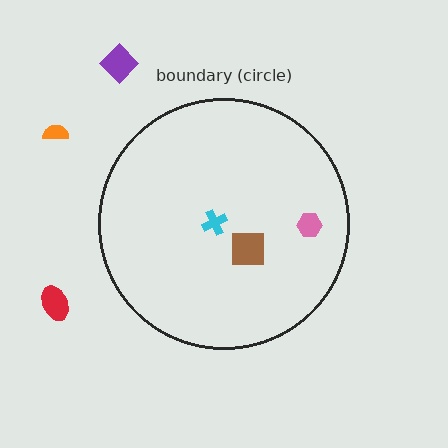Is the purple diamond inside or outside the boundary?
Outside.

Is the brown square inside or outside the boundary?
Inside.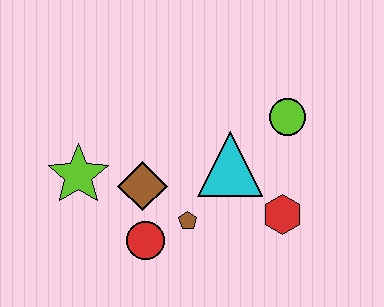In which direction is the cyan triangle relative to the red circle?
The cyan triangle is to the right of the red circle.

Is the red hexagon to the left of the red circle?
No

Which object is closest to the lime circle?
The cyan triangle is closest to the lime circle.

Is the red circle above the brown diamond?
No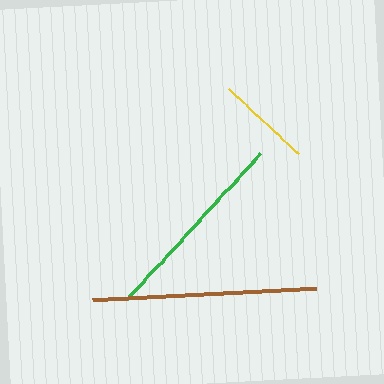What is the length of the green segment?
The green segment is approximately 198 pixels long.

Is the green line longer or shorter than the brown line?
The brown line is longer than the green line.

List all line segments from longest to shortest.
From longest to shortest: brown, green, yellow.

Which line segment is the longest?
The brown line is the longest at approximately 224 pixels.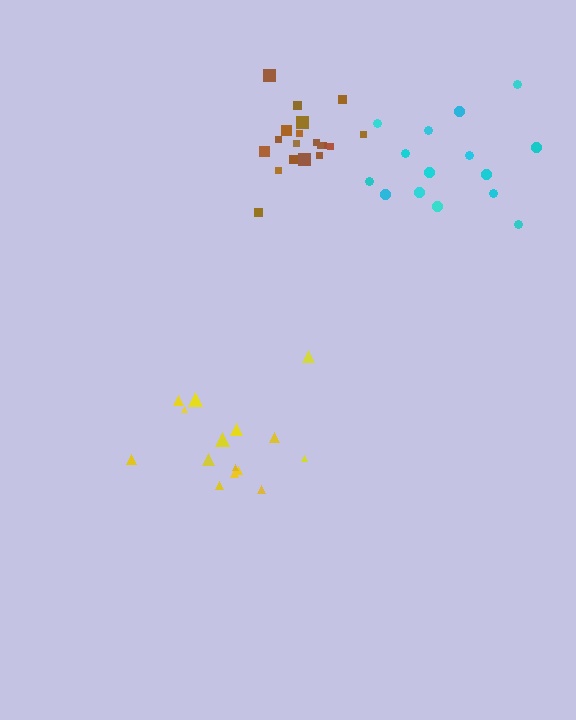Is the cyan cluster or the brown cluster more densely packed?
Brown.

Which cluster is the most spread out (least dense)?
Cyan.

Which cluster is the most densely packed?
Brown.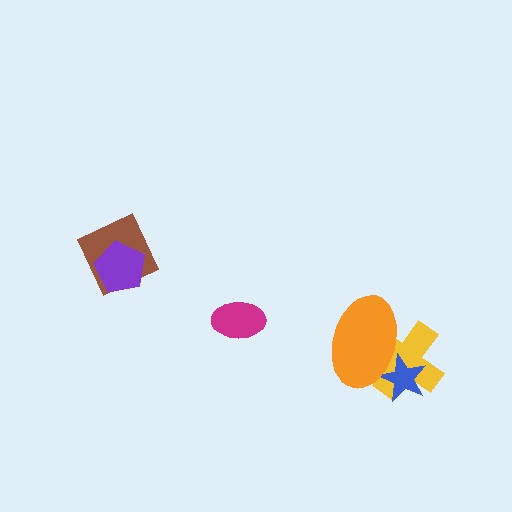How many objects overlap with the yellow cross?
2 objects overlap with the yellow cross.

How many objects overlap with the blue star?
2 objects overlap with the blue star.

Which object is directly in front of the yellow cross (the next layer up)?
The blue star is directly in front of the yellow cross.